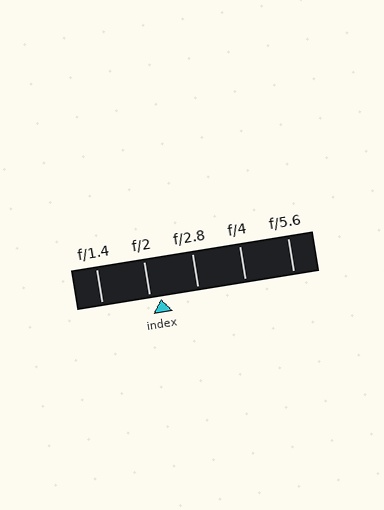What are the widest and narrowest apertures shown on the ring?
The widest aperture shown is f/1.4 and the narrowest is f/5.6.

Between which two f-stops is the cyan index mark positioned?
The index mark is between f/2 and f/2.8.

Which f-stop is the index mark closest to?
The index mark is closest to f/2.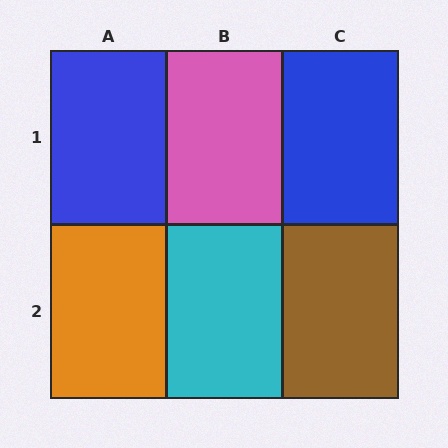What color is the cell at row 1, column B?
Pink.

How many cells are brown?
1 cell is brown.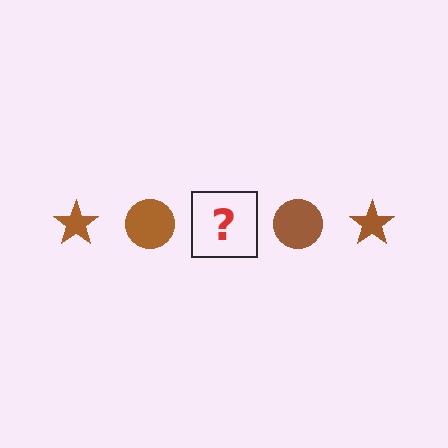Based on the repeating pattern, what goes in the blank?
The blank should be a brown star.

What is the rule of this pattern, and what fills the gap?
The rule is that the pattern cycles through star, circle shapes in brown. The gap should be filled with a brown star.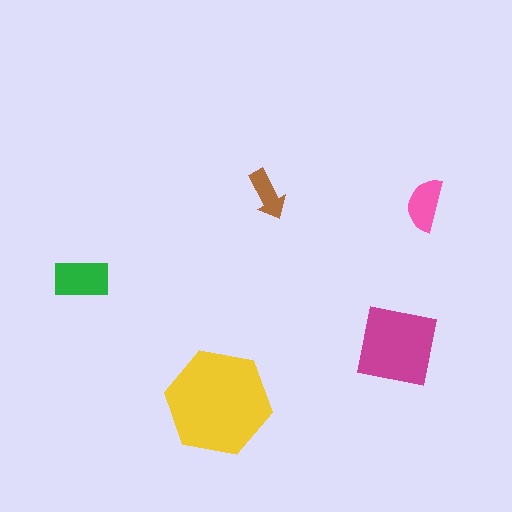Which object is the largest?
The yellow hexagon.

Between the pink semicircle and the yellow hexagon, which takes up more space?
The yellow hexagon.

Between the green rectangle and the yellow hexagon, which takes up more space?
The yellow hexagon.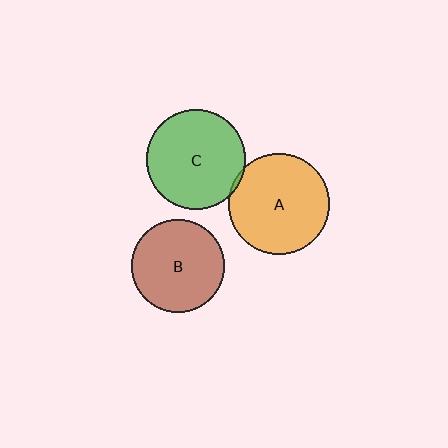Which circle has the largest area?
Circle A (orange).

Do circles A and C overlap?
Yes.